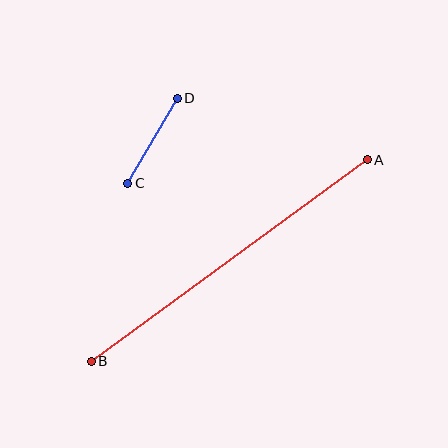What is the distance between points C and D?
The distance is approximately 98 pixels.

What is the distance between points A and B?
The distance is approximately 341 pixels.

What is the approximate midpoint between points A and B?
The midpoint is at approximately (229, 261) pixels.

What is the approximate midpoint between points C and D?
The midpoint is at approximately (152, 141) pixels.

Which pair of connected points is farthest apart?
Points A and B are farthest apart.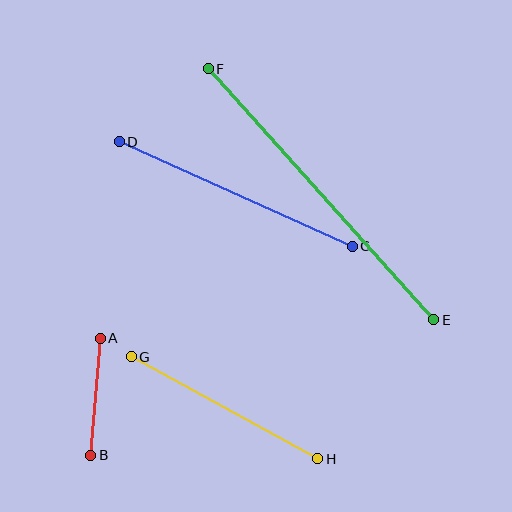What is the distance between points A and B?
The distance is approximately 117 pixels.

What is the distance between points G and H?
The distance is approximately 213 pixels.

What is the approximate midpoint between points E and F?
The midpoint is at approximately (321, 194) pixels.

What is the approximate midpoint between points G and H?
The midpoint is at approximately (224, 408) pixels.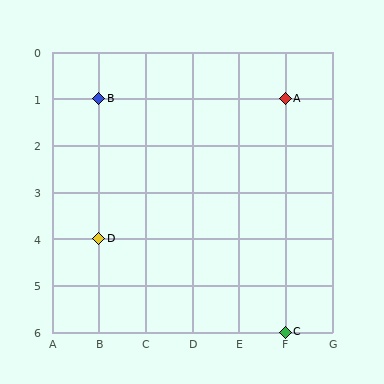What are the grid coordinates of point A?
Point A is at grid coordinates (F, 1).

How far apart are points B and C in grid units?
Points B and C are 4 columns and 5 rows apart (about 6.4 grid units diagonally).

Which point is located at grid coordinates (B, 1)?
Point B is at (B, 1).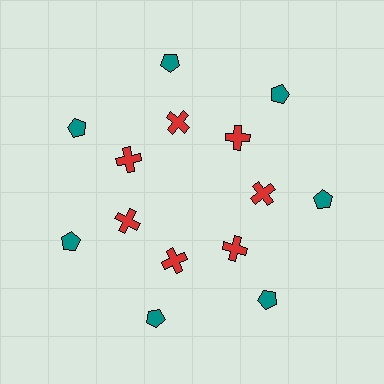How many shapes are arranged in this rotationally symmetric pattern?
There are 14 shapes, arranged in 7 groups of 2.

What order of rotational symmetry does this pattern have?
This pattern has 7-fold rotational symmetry.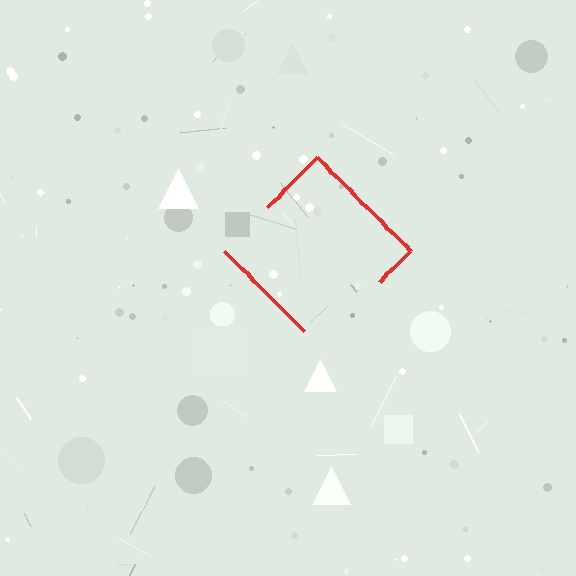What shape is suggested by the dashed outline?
The dashed outline suggests a diamond.